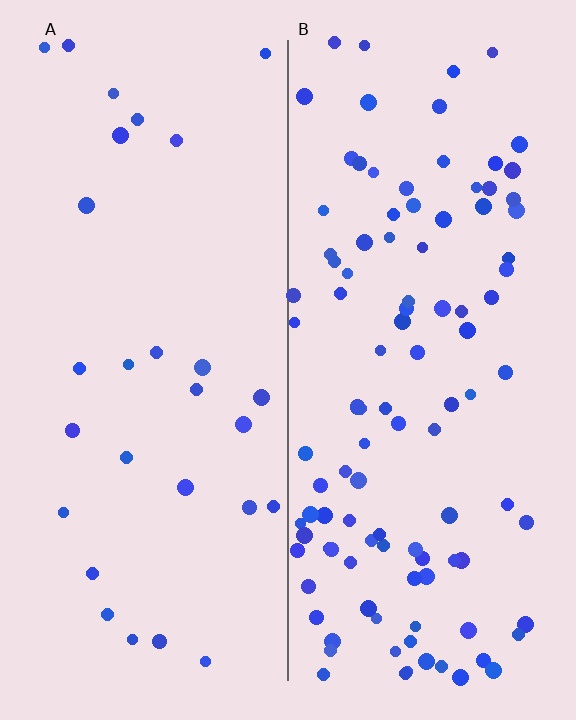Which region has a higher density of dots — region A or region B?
B (the right).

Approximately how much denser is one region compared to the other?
Approximately 3.8× — region B over region A.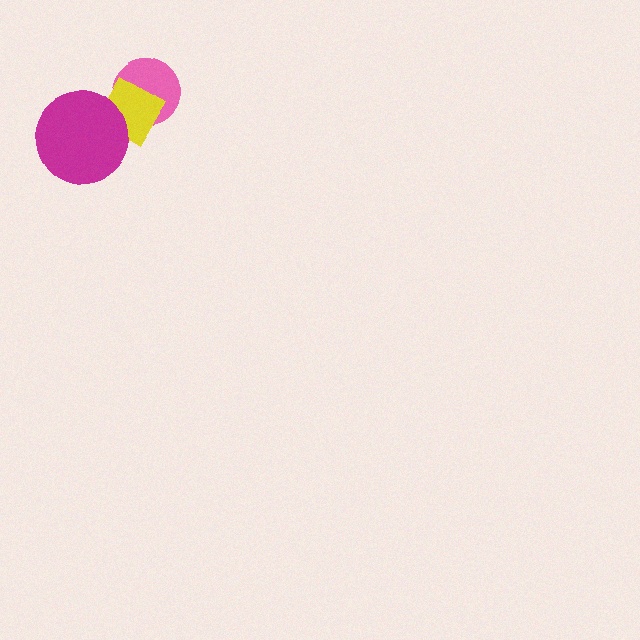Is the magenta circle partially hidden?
No, no other shape covers it.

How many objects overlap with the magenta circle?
1 object overlaps with the magenta circle.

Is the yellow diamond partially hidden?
Yes, it is partially covered by another shape.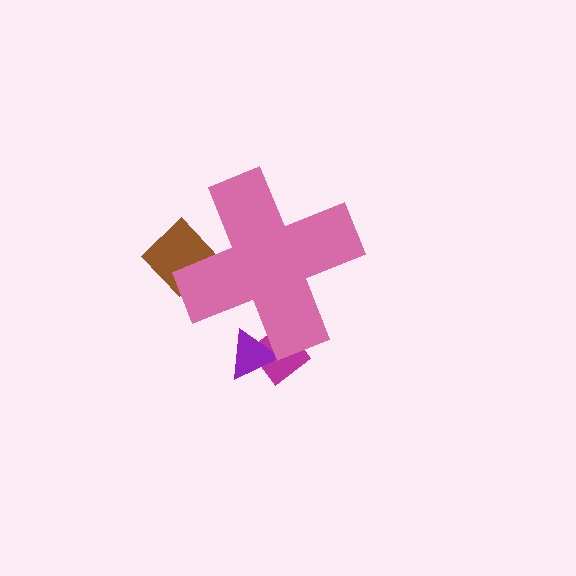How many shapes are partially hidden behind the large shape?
3 shapes are partially hidden.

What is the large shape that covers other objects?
A pink cross.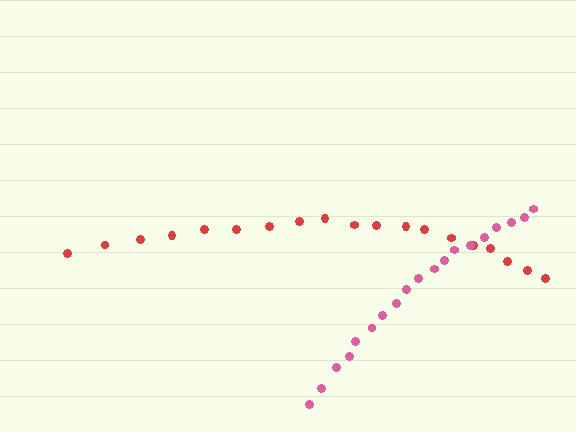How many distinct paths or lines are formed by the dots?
There are 2 distinct paths.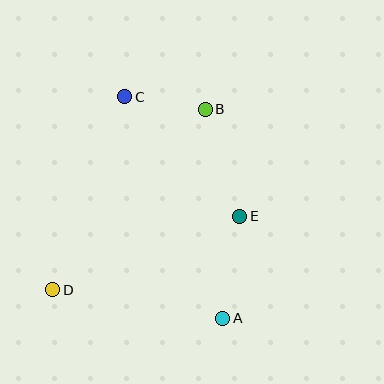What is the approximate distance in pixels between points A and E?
The distance between A and E is approximately 103 pixels.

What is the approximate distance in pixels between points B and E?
The distance between B and E is approximately 113 pixels.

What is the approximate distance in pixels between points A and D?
The distance between A and D is approximately 172 pixels.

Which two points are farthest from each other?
Points A and C are farthest from each other.